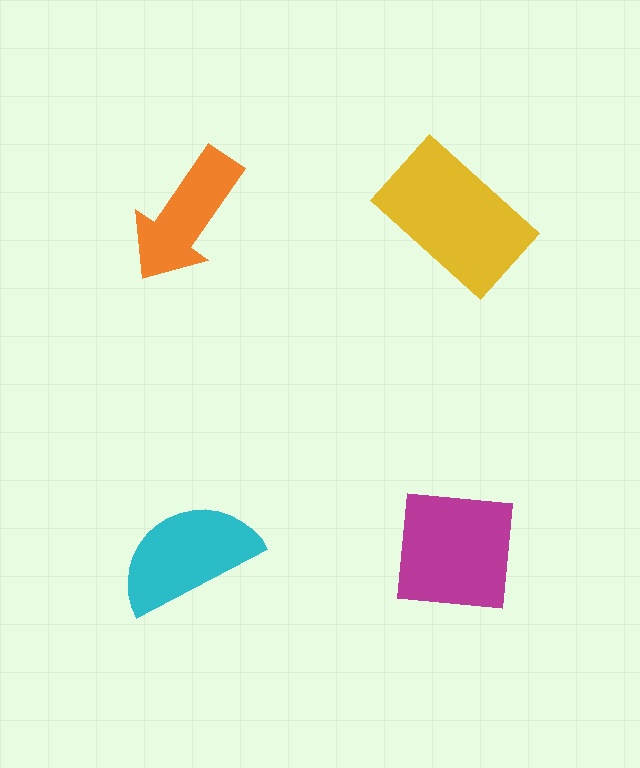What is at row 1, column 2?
A yellow rectangle.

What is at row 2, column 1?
A cyan semicircle.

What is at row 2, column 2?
A magenta square.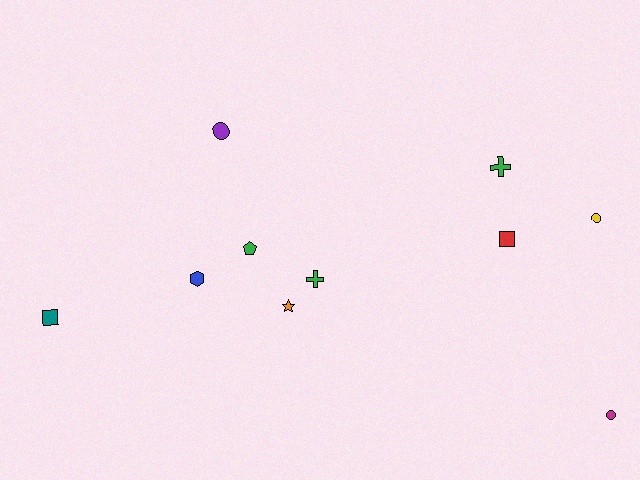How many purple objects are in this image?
There is 1 purple object.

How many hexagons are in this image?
There is 1 hexagon.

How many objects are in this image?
There are 10 objects.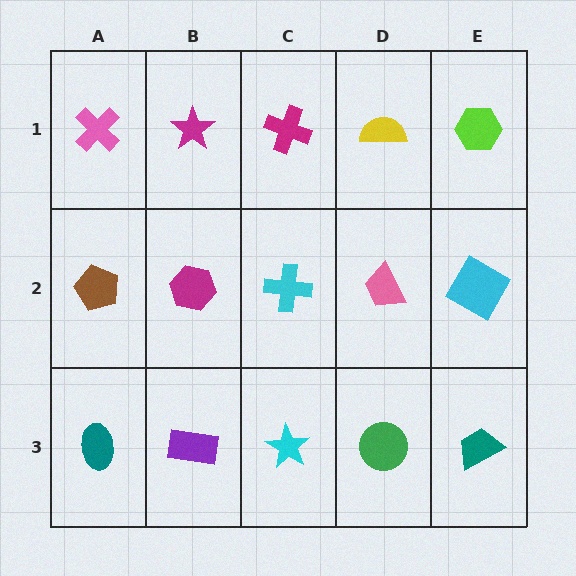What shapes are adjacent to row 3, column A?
A brown pentagon (row 2, column A), a purple rectangle (row 3, column B).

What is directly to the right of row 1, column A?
A magenta star.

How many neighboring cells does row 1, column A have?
2.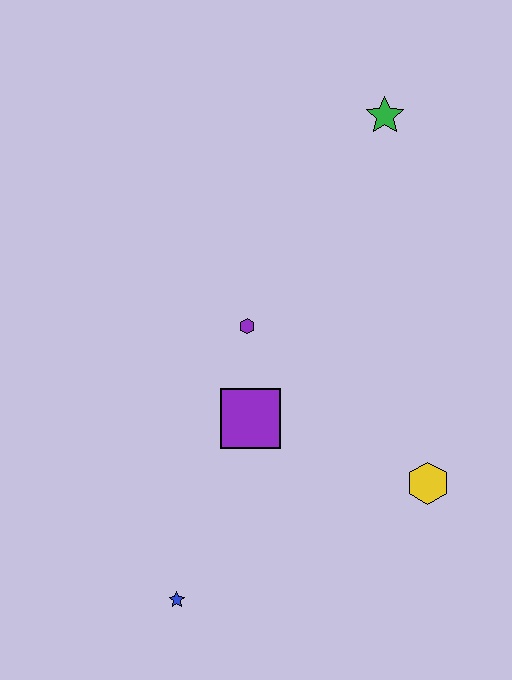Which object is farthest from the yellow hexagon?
The green star is farthest from the yellow hexagon.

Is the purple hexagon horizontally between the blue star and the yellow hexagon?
Yes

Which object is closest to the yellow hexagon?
The purple square is closest to the yellow hexagon.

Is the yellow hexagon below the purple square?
Yes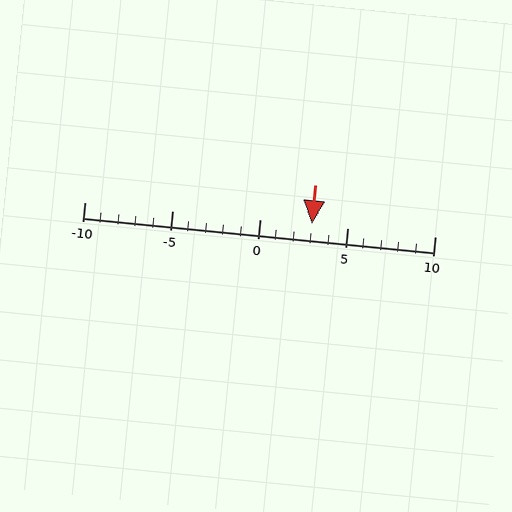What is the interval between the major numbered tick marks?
The major tick marks are spaced 5 units apart.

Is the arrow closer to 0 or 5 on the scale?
The arrow is closer to 5.